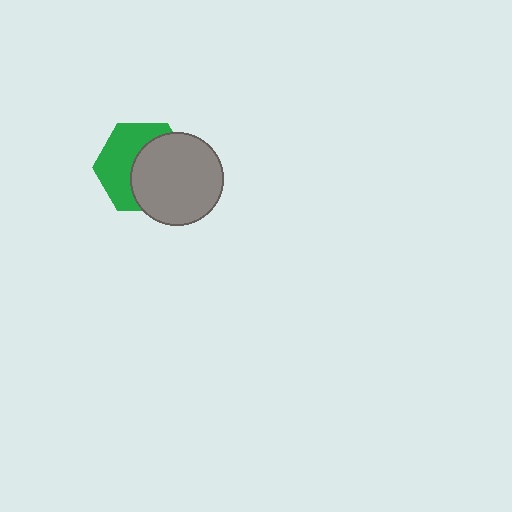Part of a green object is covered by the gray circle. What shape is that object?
It is a hexagon.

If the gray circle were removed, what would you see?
You would see the complete green hexagon.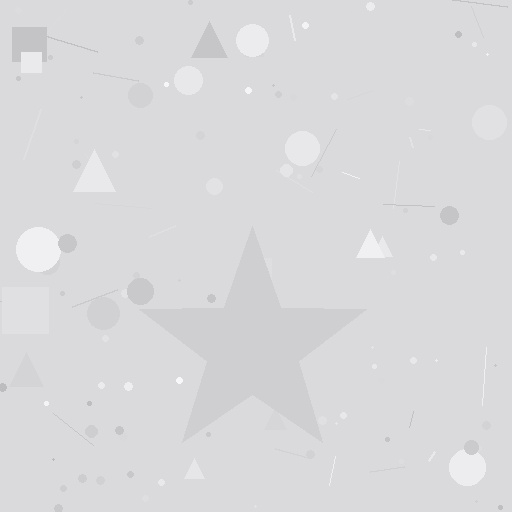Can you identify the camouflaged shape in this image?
The camouflaged shape is a star.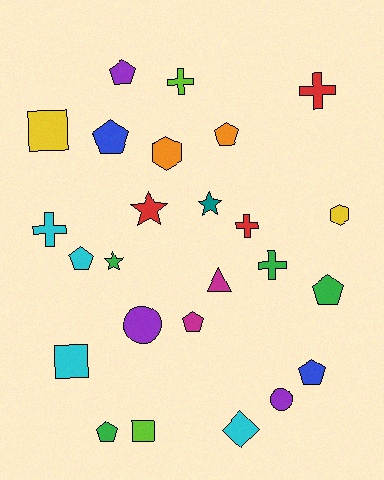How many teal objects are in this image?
There is 1 teal object.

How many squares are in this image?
There are 3 squares.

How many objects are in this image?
There are 25 objects.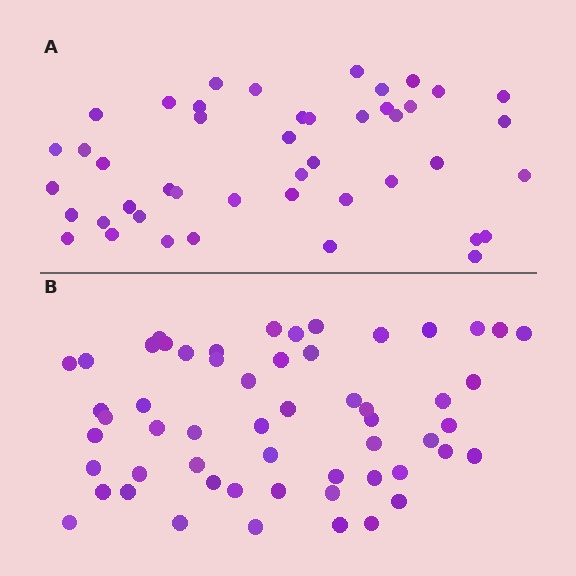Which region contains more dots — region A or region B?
Region B (the bottom region) has more dots.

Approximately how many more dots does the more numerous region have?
Region B has roughly 12 or so more dots than region A.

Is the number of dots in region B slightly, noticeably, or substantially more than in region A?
Region B has only slightly more — the two regions are fairly close. The ratio is roughly 1.2 to 1.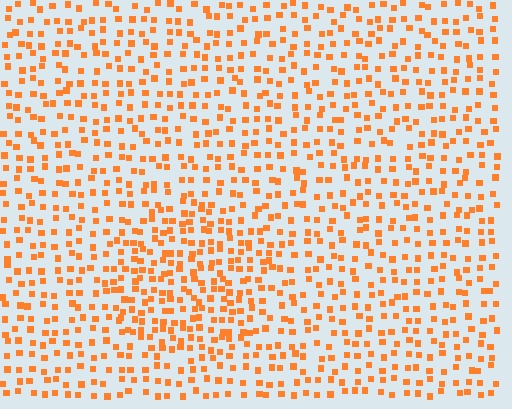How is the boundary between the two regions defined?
The boundary is defined by a change in element density (approximately 1.6x ratio). All elements are the same color, size, and shape.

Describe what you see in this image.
The image contains small orange elements arranged at two different densities. A circle-shaped region is visible where the elements are more densely packed than the surrounding area.